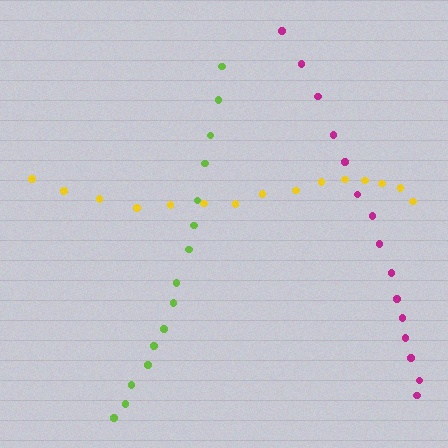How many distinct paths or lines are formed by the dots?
There are 3 distinct paths.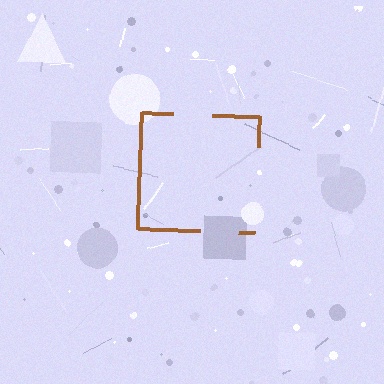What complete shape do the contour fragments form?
The contour fragments form a square.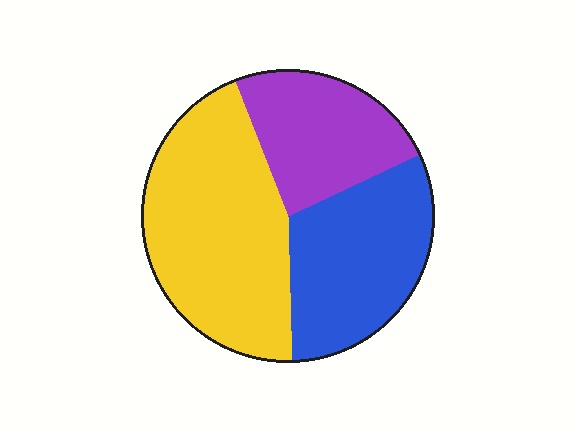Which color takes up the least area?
Purple, at roughly 25%.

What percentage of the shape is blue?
Blue takes up between a sixth and a third of the shape.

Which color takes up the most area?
Yellow, at roughly 45%.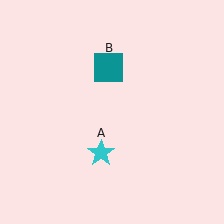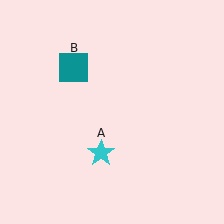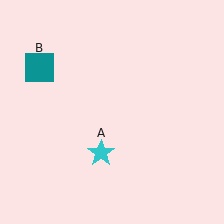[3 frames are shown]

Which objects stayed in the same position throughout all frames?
Cyan star (object A) remained stationary.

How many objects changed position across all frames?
1 object changed position: teal square (object B).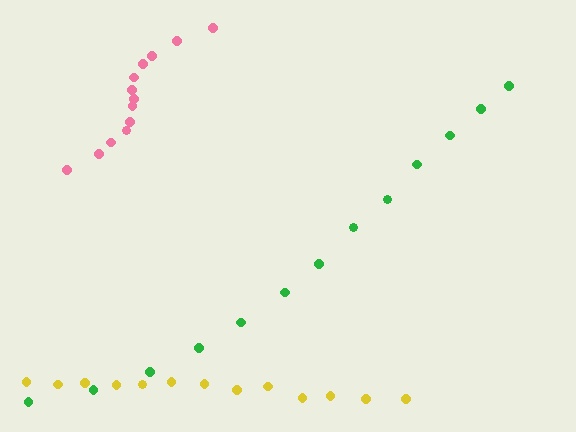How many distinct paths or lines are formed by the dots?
There are 3 distinct paths.